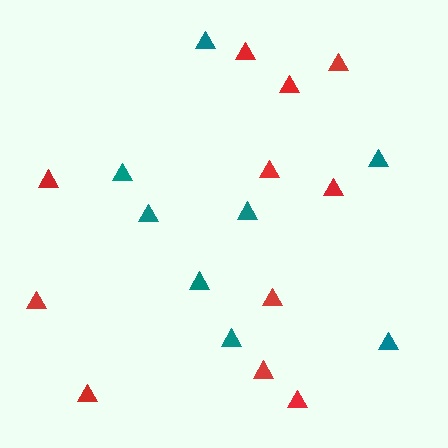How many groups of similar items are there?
There are 2 groups: one group of red triangles (11) and one group of teal triangles (8).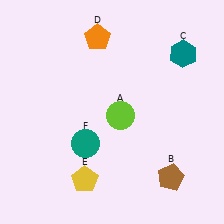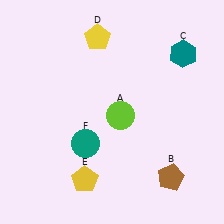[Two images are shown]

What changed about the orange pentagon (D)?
In Image 1, D is orange. In Image 2, it changed to yellow.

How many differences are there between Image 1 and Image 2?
There is 1 difference between the two images.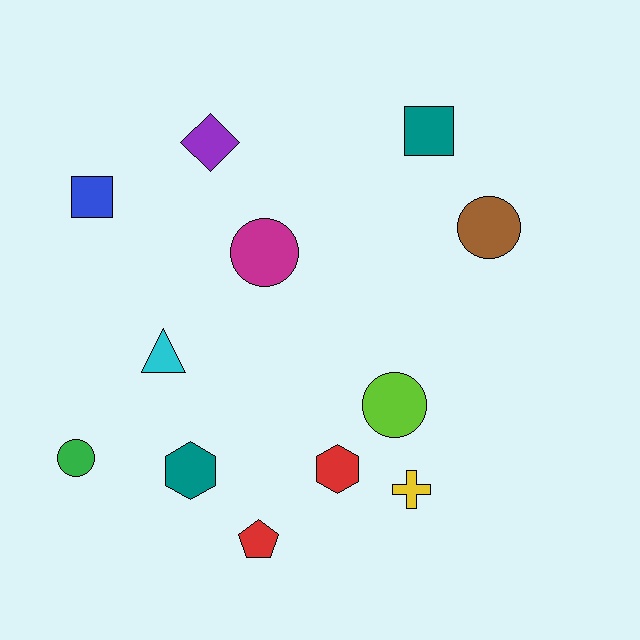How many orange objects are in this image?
There are no orange objects.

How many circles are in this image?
There are 4 circles.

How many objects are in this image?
There are 12 objects.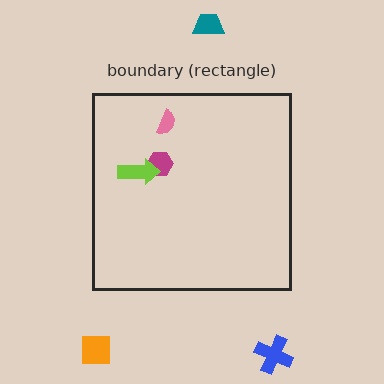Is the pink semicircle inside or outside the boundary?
Inside.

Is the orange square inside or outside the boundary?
Outside.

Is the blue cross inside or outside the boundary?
Outside.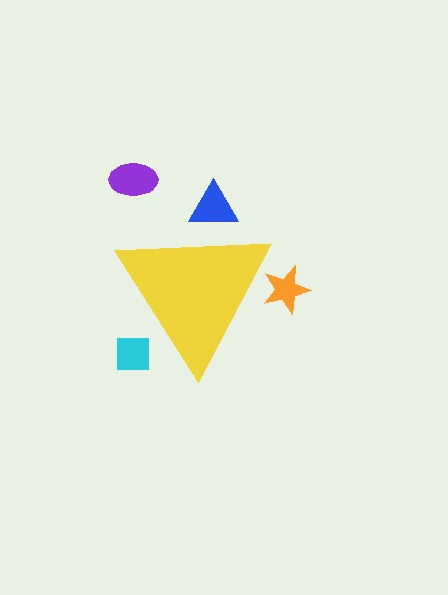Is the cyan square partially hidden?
Yes, the cyan square is partially hidden behind the yellow triangle.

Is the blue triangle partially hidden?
Yes, the blue triangle is partially hidden behind the yellow triangle.